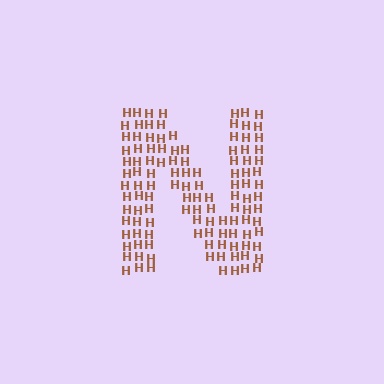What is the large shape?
The large shape is the letter N.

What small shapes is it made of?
It is made of small letter H's.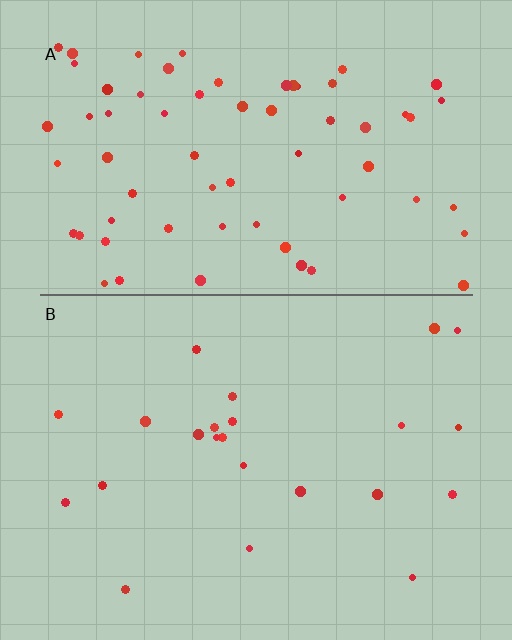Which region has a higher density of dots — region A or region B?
A (the top).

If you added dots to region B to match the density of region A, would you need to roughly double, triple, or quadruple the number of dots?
Approximately triple.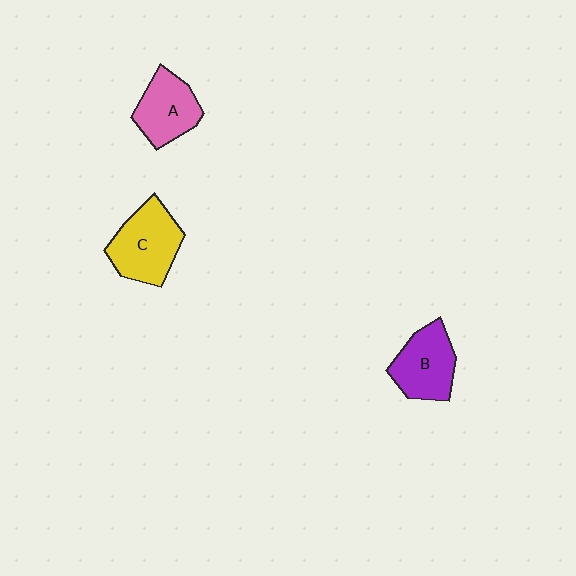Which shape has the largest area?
Shape C (yellow).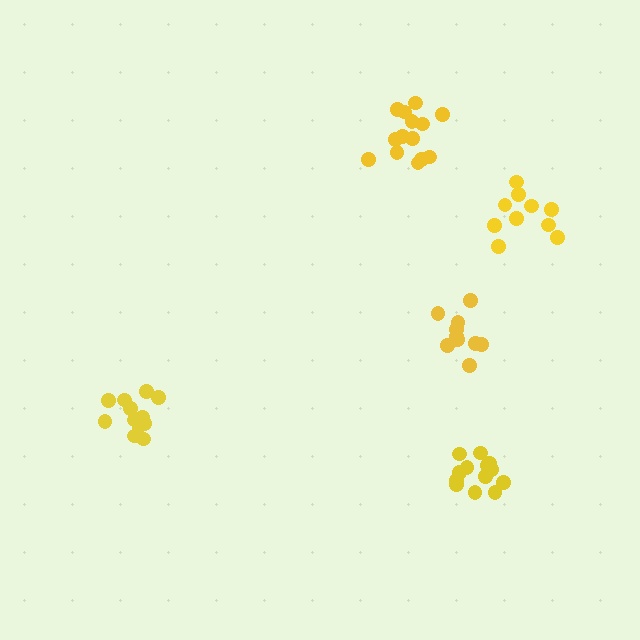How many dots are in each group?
Group 1: 14 dots, Group 2: 10 dots, Group 3: 13 dots, Group 4: 10 dots, Group 5: 13 dots (60 total).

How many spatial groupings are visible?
There are 5 spatial groupings.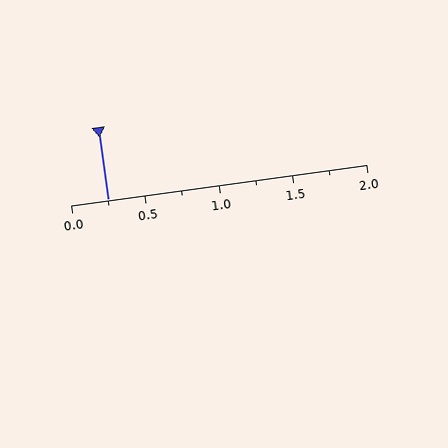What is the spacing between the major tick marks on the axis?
The major ticks are spaced 0.5 apart.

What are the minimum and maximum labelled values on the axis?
The axis runs from 0.0 to 2.0.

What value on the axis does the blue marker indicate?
The marker indicates approximately 0.25.